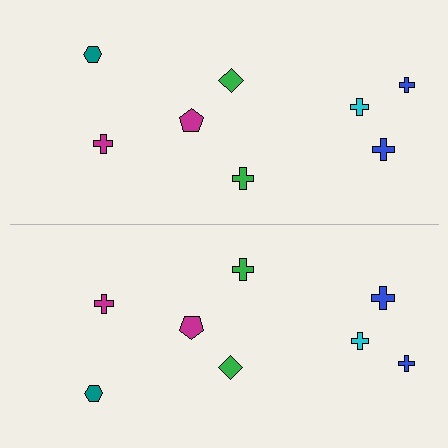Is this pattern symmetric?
Yes, this pattern has bilateral (reflection) symmetry.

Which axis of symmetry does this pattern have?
The pattern has a horizontal axis of symmetry running through the center of the image.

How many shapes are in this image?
There are 16 shapes in this image.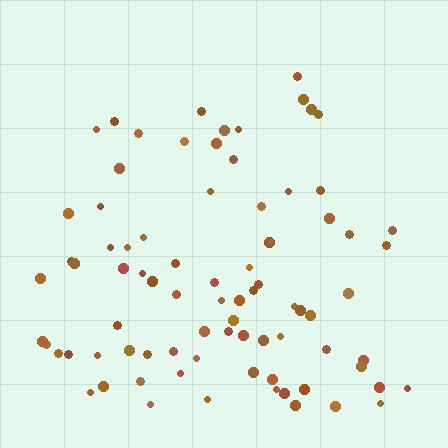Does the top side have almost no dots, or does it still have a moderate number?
Still a moderate number, just noticeably fewer than the bottom.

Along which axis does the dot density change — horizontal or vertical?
Vertical.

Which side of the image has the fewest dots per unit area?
The top.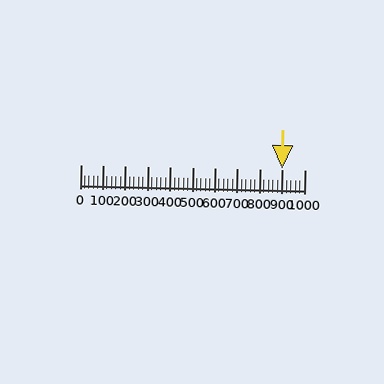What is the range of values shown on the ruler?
The ruler shows values from 0 to 1000.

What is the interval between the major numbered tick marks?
The major tick marks are spaced 100 units apart.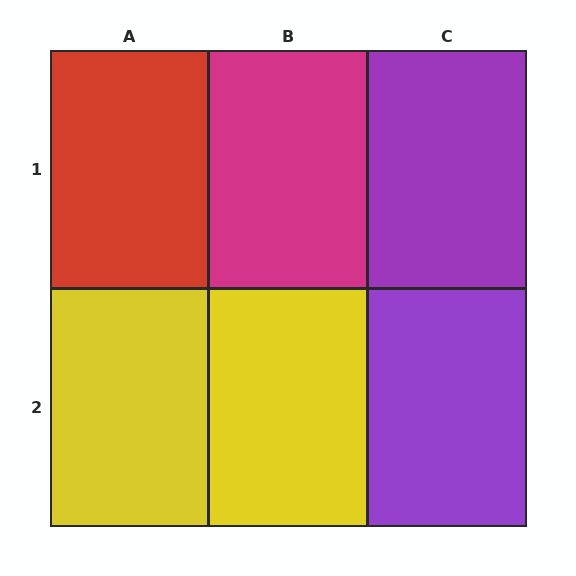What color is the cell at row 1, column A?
Red.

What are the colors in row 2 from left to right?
Yellow, yellow, purple.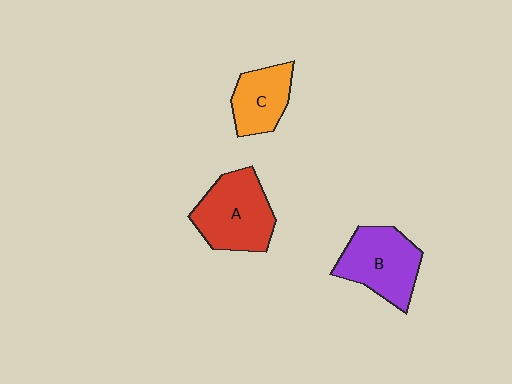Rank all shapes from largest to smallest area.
From largest to smallest: A (red), B (purple), C (orange).